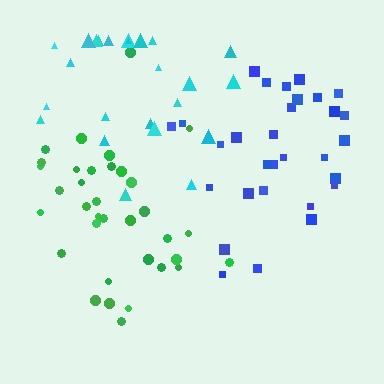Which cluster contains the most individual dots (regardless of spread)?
Green (35).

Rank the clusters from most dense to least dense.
green, cyan, blue.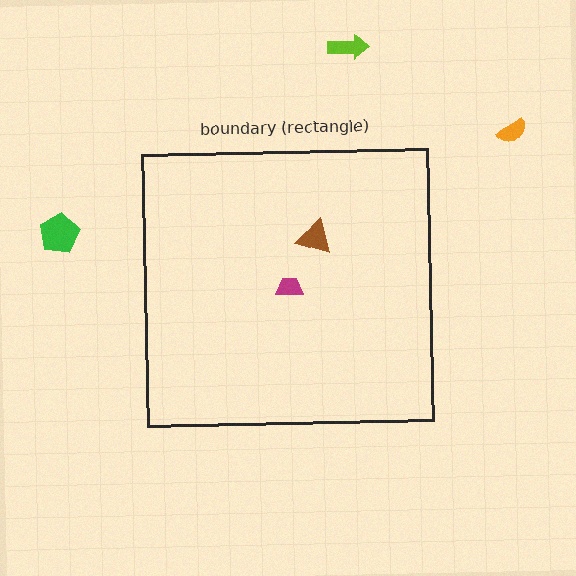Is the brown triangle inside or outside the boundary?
Inside.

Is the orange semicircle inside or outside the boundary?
Outside.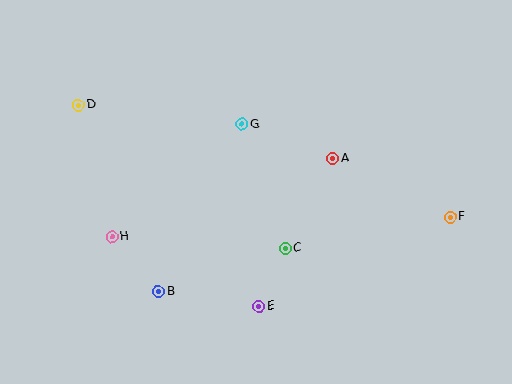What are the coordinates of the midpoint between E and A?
The midpoint between E and A is at (296, 232).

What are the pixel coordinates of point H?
Point H is at (112, 237).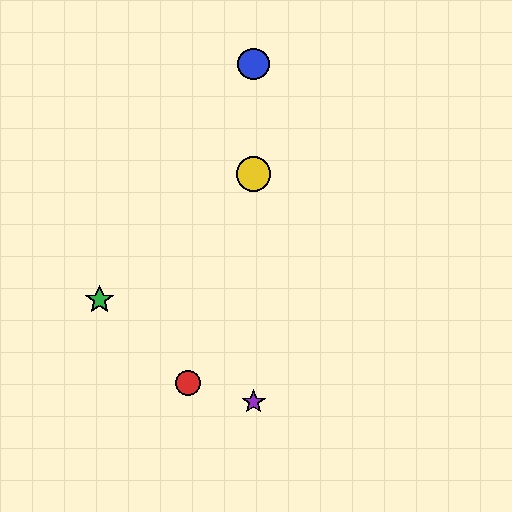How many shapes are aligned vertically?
3 shapes (the blue circle, the yellow circle, the purple star) are aligned vertically.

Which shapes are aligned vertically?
The blue circle, the yellow circle, the purple star are aligned vertically.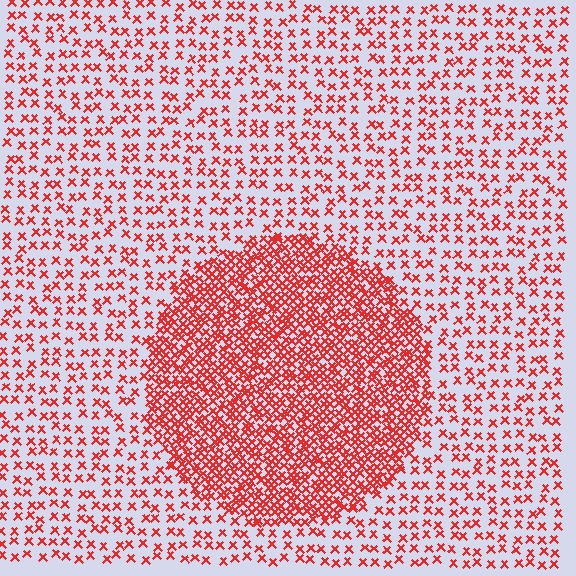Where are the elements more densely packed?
The elements are more densely packed inside the circle boundary.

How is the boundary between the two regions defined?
The boundary is defined by a change in element density (approximately 2.7x ratio). All elements are the same color, size, and shape.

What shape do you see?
I see a circle.